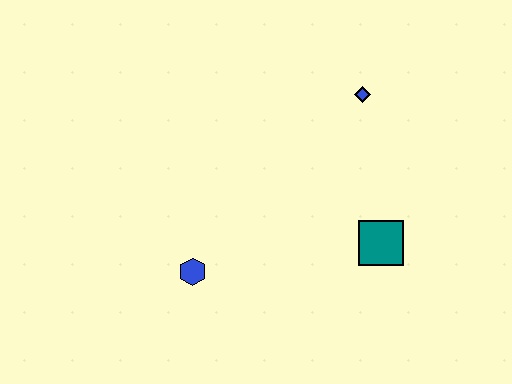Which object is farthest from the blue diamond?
The blue hexagon is farthest from the blue diamond.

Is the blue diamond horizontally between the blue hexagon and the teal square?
Yes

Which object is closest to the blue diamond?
The teal square is closest to the blue diamond.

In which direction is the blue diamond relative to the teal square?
The blue diamond is above the teal square.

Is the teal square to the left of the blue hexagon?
No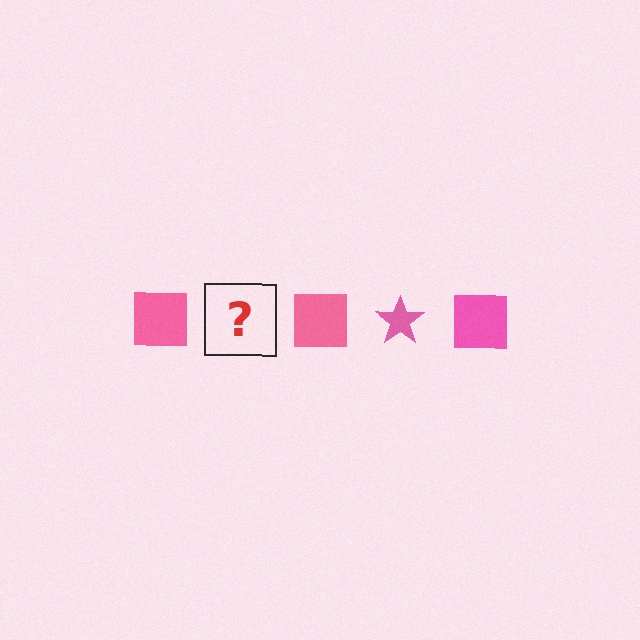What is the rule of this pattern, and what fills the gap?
The rule is that the pattern cycles through square, star shapes in pink. The gap should be filled with a pink star.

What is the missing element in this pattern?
The missing element is a pink star.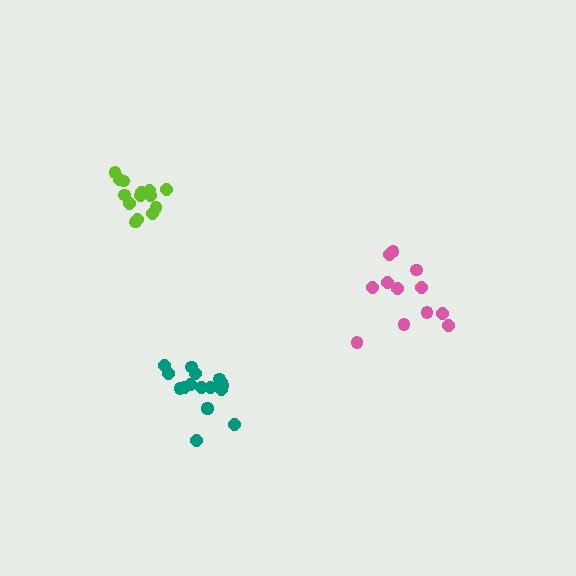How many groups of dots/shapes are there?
There are 3 groups.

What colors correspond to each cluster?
The clusters are colored: pink, lime, teal.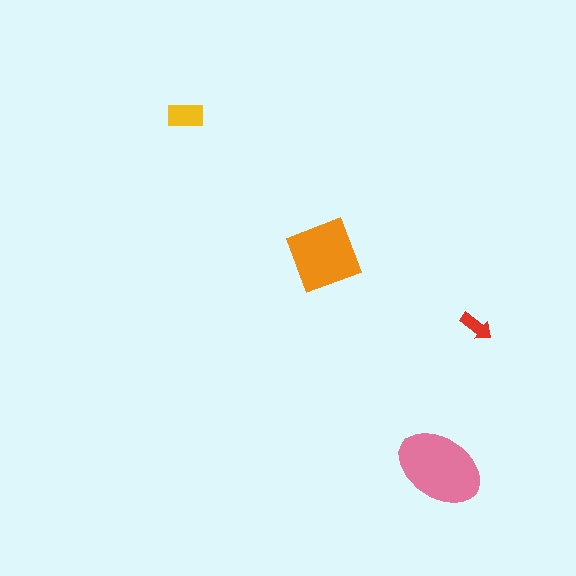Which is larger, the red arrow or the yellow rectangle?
The yellow rectangle.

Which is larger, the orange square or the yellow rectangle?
The orange square.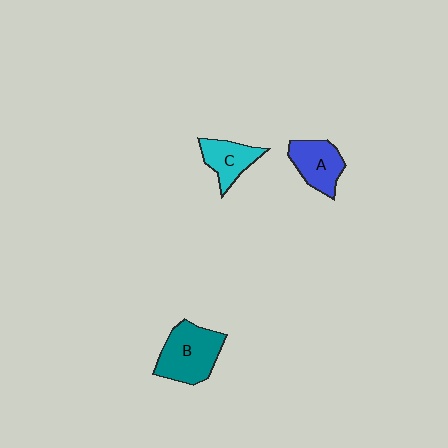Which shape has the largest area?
Shape B (teal).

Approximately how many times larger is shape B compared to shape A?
Approximately 1.4 times.